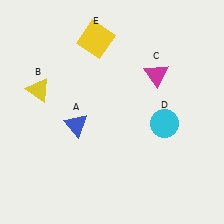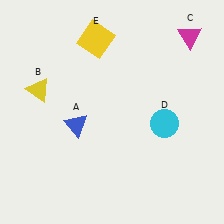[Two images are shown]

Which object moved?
The magenta triangle (C) moved up.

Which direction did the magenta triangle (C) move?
The magenta triangle (C) moved up.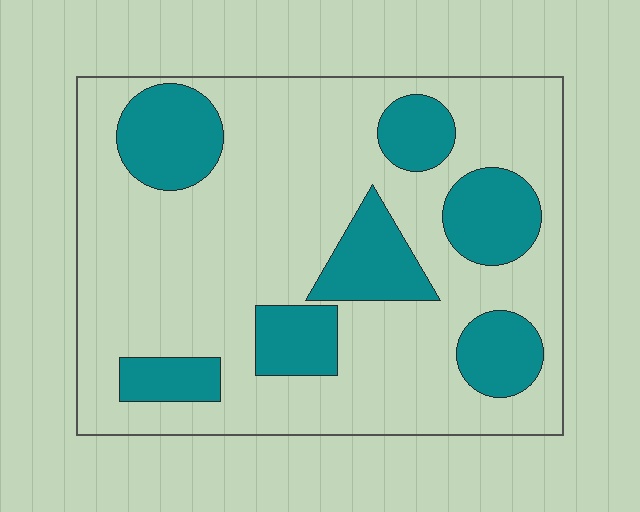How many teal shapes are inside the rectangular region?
7.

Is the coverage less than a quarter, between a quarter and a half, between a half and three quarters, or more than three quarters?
Between a quarter and a half.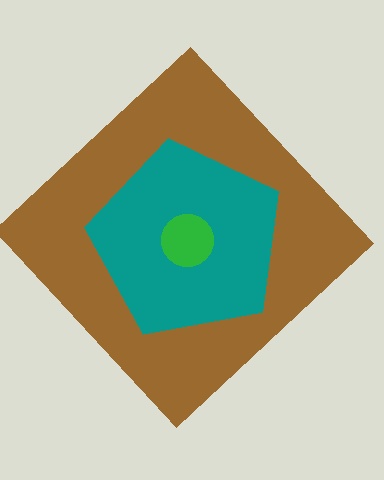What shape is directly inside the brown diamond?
The teal pentagon.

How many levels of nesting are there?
3.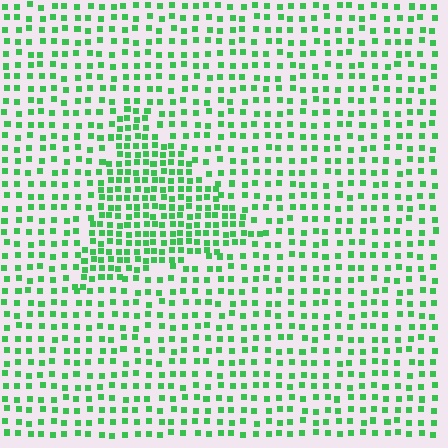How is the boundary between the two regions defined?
The boundary is defined by a change in element density (approximately 1.8x ratio). All elements are the same color, size, and shape.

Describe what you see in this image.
The image contains small green elements arranged at two different densities. A triangle-shaped region is visible where the elements are more densely packed than the surrounding area.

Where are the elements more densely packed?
The elements are more densely packed inside the triangle boundary.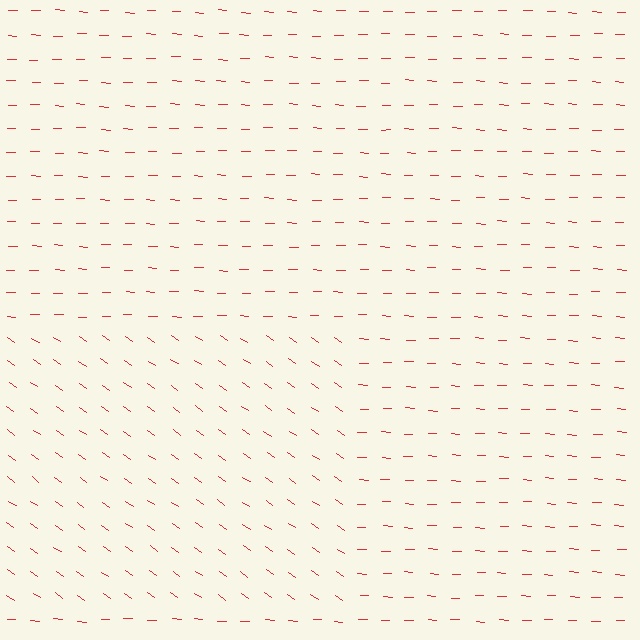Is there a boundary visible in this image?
Yes, there is a texture boundary formed by a change in line orientation.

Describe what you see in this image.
The image is filled with small red line segments. A rectangle region in the image has lines oriented differently from the surrounding lines, creating a visible texture boundary.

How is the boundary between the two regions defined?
The boundary is defined purely by a change in line orientation (approximately 32 degrees difference). All lines are the same color and thickness.